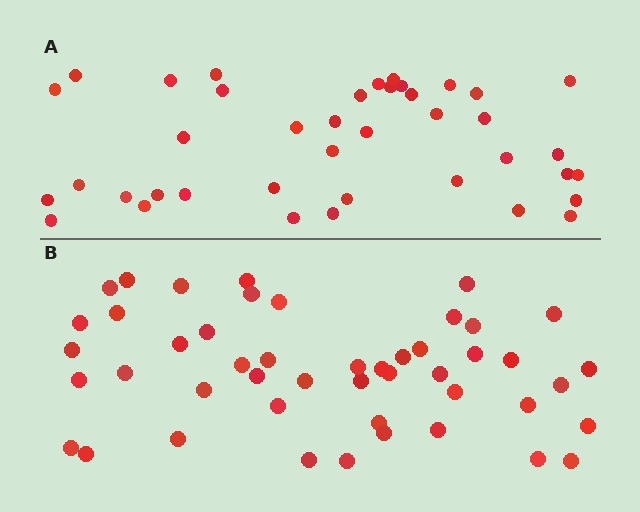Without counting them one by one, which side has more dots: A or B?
Region B (the bottom region) has more dots.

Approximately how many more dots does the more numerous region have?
Region B has roughly 8 or so more dots than region A.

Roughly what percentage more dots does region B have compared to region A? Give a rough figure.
About 20% more.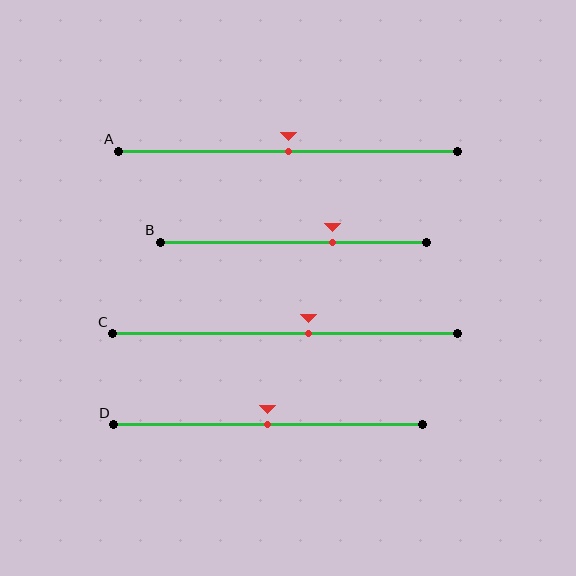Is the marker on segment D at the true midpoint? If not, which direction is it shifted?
Yes, the marker on segment D is at the true midpoint.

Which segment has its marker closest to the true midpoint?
Segment A has its marker closest to the true midpoint.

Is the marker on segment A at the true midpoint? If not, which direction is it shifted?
Yes, the marker on segment A is at the true midpoint.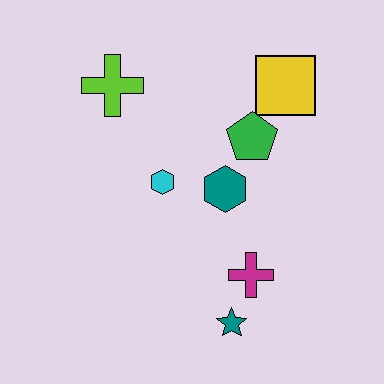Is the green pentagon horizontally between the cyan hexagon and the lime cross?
No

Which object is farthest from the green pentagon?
The teal star is farthest from the green pentagon.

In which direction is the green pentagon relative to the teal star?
The green pentagon is above the teal star.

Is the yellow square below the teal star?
No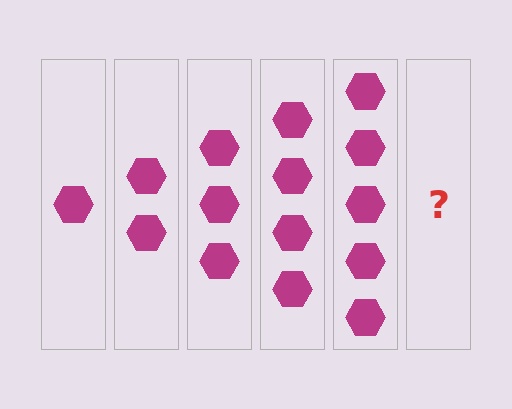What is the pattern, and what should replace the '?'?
The pattern is that each step adds one more hexagon. The '?' should be 6 hexagons.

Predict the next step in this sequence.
The next step is 6 hexagons.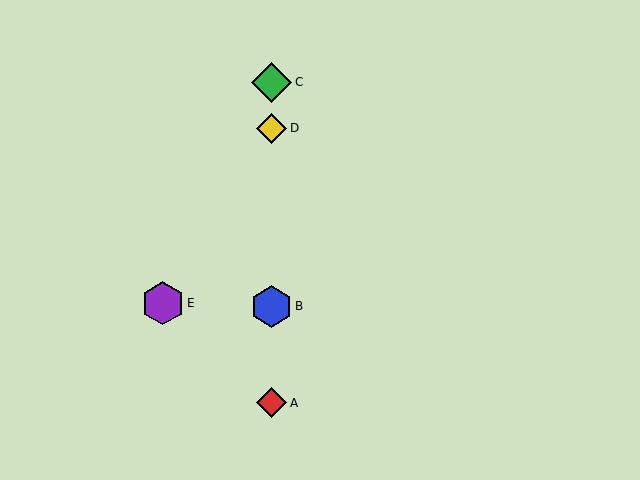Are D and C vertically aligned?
Yes, both are at x≈272.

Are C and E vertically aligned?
No, C is at x≈272 and E is at x≈163.